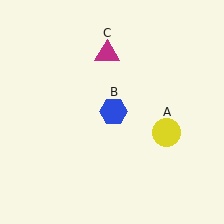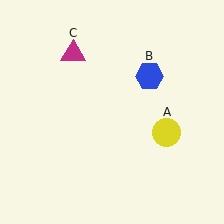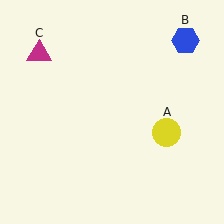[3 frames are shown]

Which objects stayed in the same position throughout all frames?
Yellow circle (object A) remained stationary.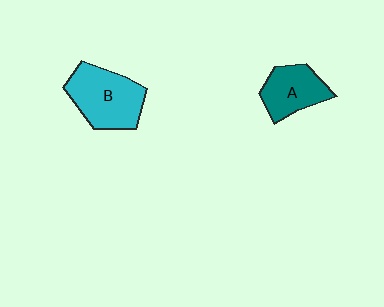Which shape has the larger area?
Shape B (cyan).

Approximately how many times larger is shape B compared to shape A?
Approximately 1.4 times.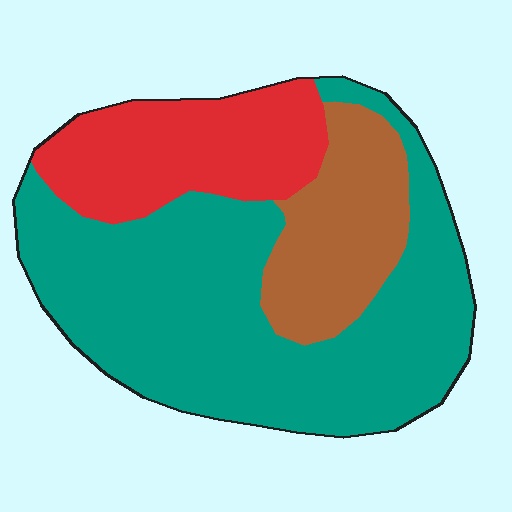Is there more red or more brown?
Red.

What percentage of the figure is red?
Red takes up about one fifth (1/5) of the figure.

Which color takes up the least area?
Brown, at roughly 20%.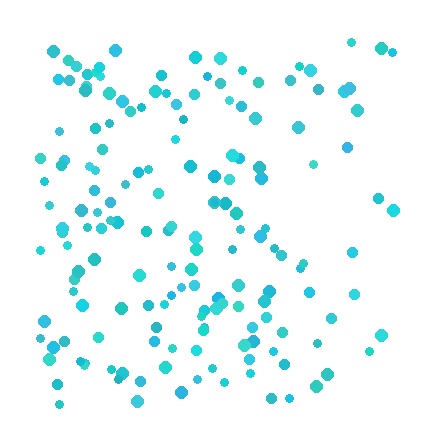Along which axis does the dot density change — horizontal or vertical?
Horizontal.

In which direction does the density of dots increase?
From right to left, with the left side densest.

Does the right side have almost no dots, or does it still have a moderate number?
Still a moderate number, just noticeably fewer than the left.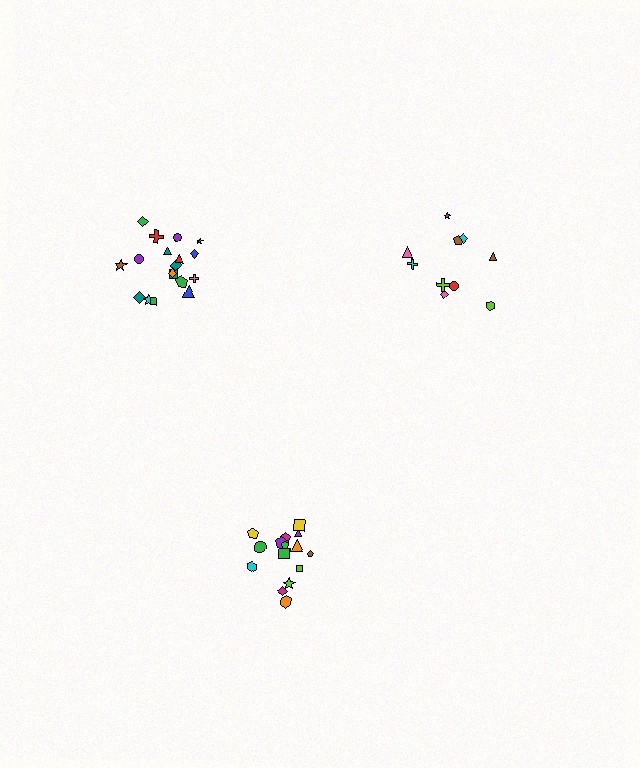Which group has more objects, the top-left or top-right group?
The top-left group.